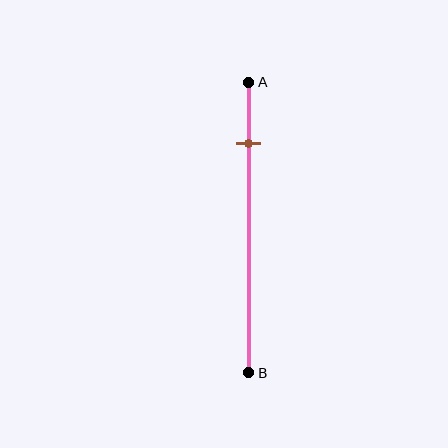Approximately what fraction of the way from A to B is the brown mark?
The brown mark is approximately 20% of the way from A to B.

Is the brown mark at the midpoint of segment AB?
No, the mark is at about 20% from A, not at the 50% midpoint.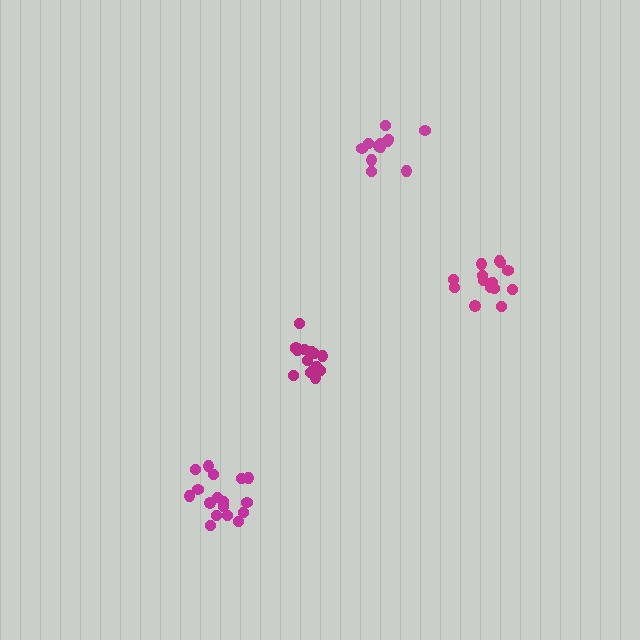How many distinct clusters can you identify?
There are 4 distinct clusters.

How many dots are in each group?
Group 1: 16 dots, Group 2: 14 dots, Group 3: 17 dots, Group 4: 13 dots (60 total).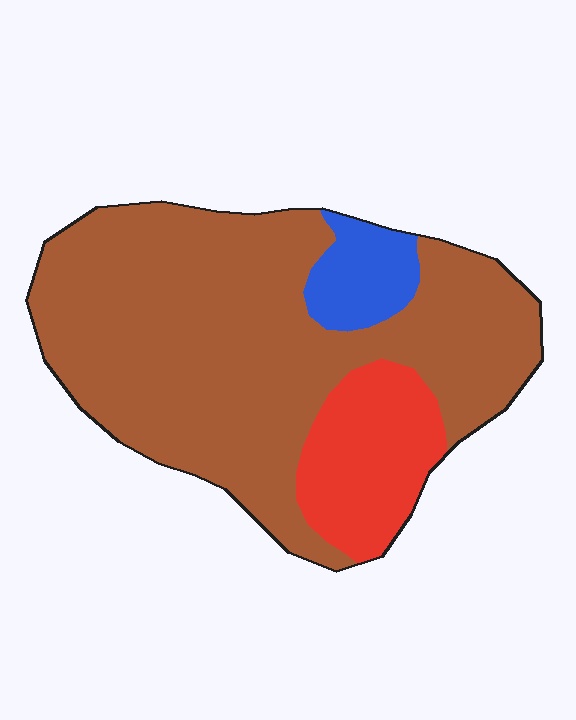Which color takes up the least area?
Blue, at roughly 10%.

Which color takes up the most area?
Brown, at roughly 75%.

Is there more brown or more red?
Brown.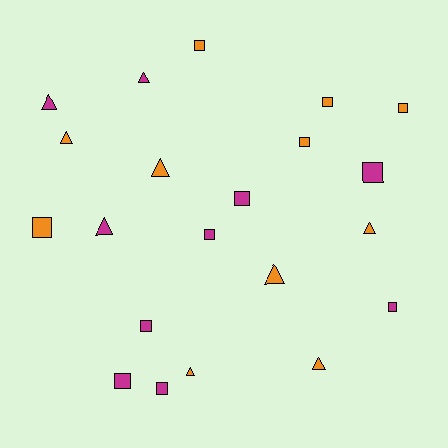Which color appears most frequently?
Orange, with 11 objects.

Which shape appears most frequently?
Square, with 12 objects.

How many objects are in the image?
There are 21 objects.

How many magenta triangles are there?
There are 3 magenta triangles.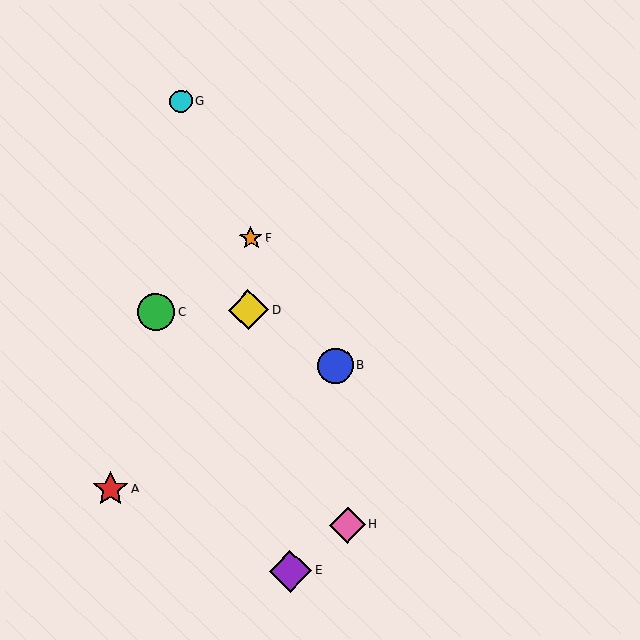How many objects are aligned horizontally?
2 objects (C, D) are aligned horizontally.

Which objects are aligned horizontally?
Objects C, D are aligned horizontally.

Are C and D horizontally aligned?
Yes, both are at y≈312.